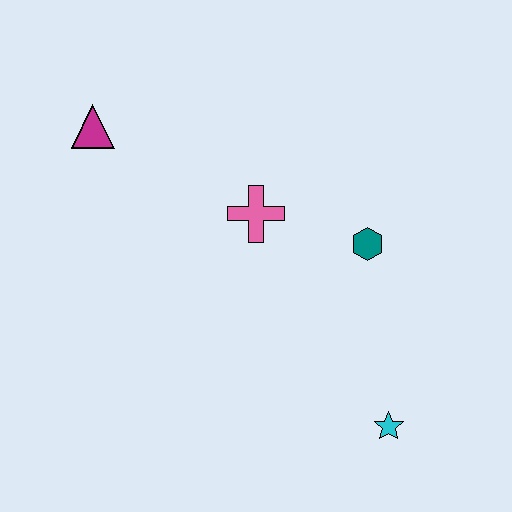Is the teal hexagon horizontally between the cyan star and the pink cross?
Yes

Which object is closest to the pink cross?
The teal hexagon is closest to the pink cross.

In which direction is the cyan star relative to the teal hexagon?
The cyan star is below the teal hexagon.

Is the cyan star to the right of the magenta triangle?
Yes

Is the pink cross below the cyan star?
No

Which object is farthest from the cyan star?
The magenta triangle is farthest from the cyan star.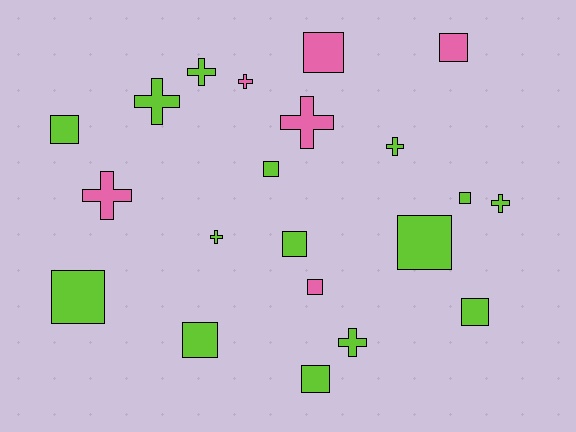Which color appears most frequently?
Lime, with 15 objects.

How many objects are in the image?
There are 21 objects.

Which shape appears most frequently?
Square, with 12 objects.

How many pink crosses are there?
There are 3 pink crosses.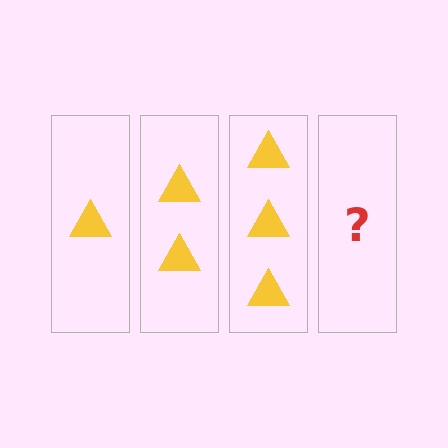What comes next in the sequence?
The next element should be 4 triangles.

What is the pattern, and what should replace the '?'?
The pattern is that each step adds one more triangle. The '?' should be 4 triangles.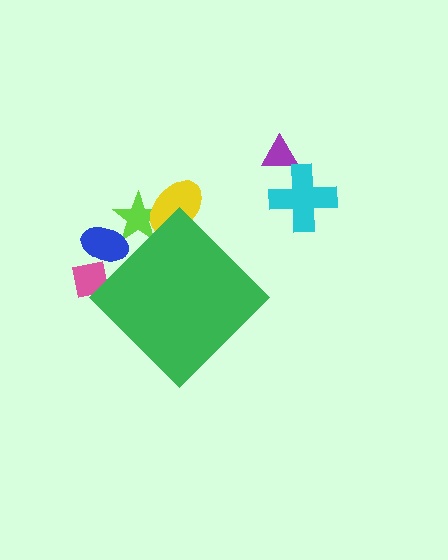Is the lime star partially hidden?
Yes, the lime star is partially hidden behind the green diamond.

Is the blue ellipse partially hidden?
Yes, the blue ellipse is partially hidden behind the green diamond.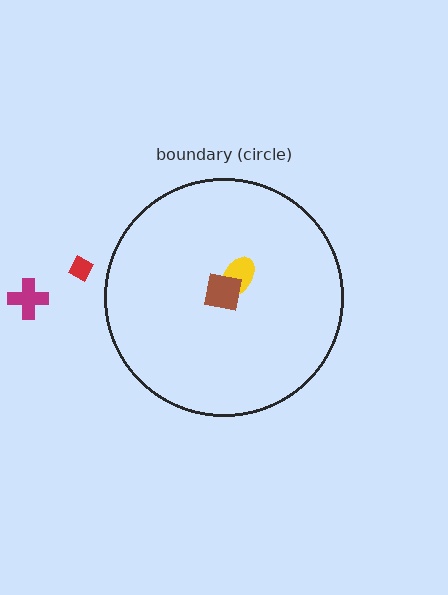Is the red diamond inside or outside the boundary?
Outside.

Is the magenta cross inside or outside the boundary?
Outside.